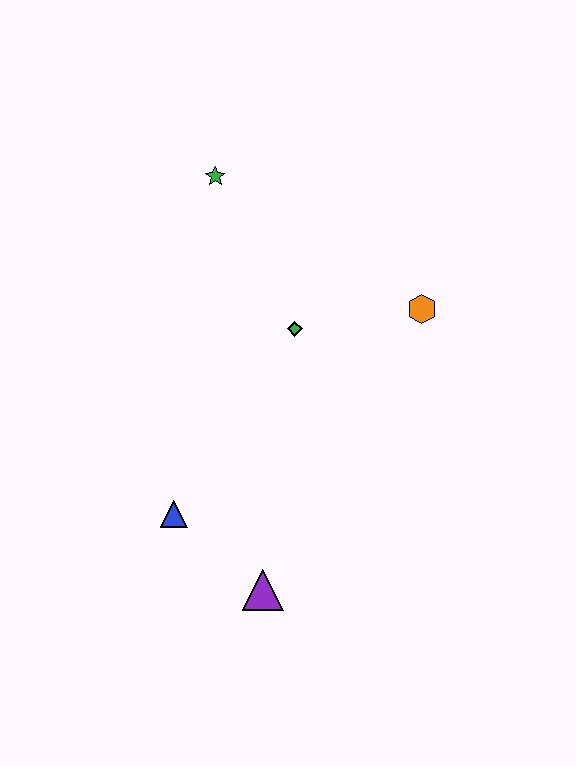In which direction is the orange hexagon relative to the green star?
The orange hexagon is to the right of the green star.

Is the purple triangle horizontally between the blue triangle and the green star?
No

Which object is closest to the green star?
The green diamond is closest to the green star.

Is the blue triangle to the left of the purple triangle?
Yes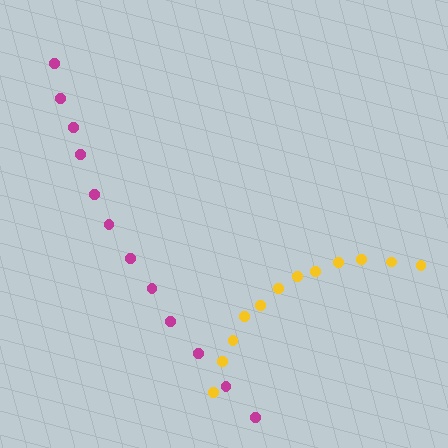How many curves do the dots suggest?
There are 2 distinct paths.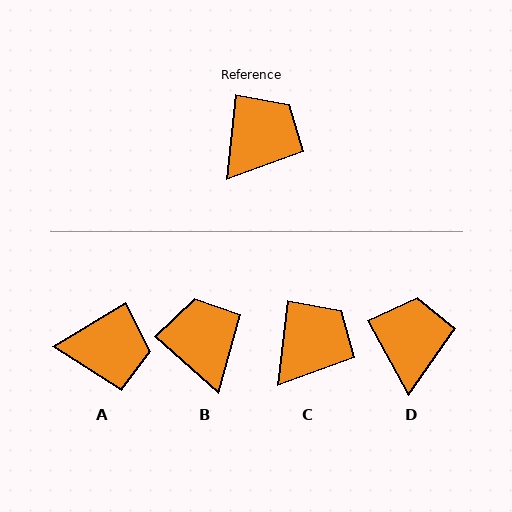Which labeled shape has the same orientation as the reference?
C.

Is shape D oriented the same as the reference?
No, it is off by about 35 degrees.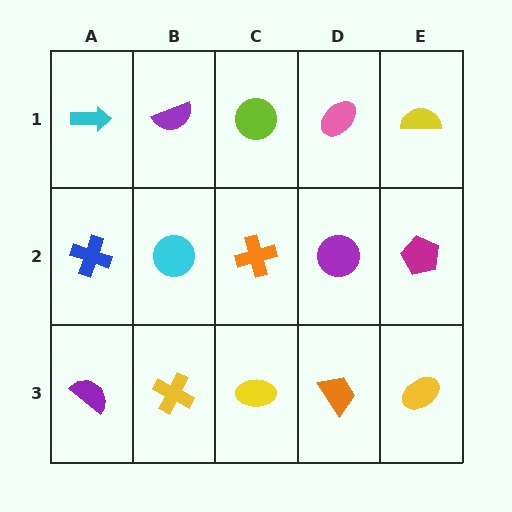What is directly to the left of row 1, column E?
A pink ellipse.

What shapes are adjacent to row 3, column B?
A cyan circle (row 2, column B), a purple semicircle (row 3, column A), a yellow ellipse (row 3, column C).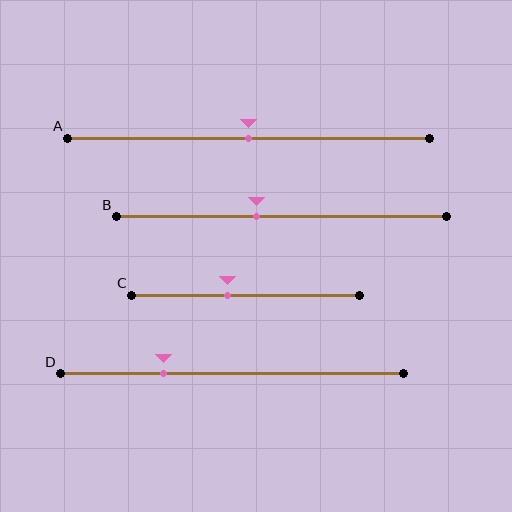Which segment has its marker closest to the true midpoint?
Segment A has its marker closest to the true midpoint.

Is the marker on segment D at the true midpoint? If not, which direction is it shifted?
No, the marker on segment D is shifted to the left by about 20% of the segment length.